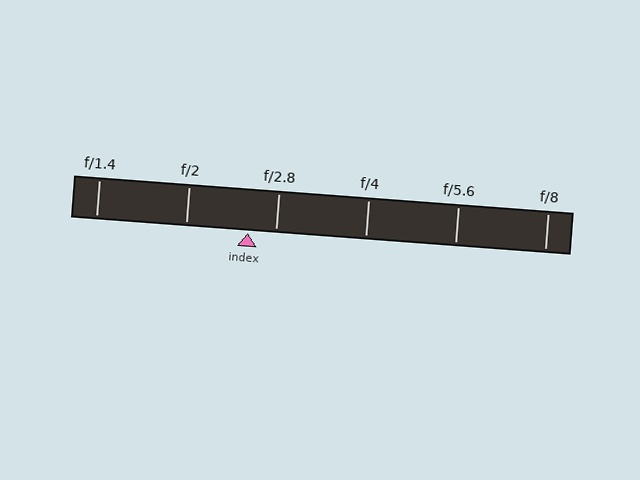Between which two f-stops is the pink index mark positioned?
The index mark is between f/2 and f/2.8.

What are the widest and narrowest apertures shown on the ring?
The widest aperture shown is f/1.4 and the narrowest is f/8.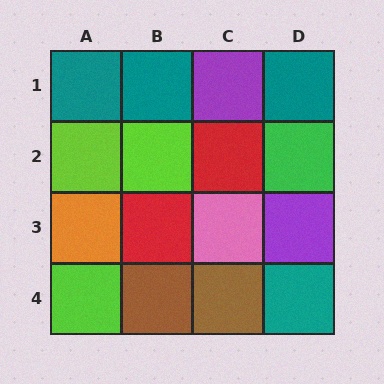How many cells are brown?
2 cells are brown.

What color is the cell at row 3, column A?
Orange.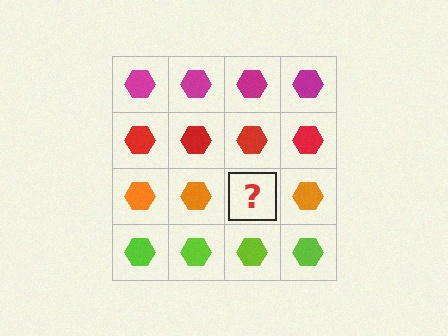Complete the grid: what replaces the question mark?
The question mark should be replaced with an orange hexagon.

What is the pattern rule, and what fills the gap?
The rule is that each row has a consistent color. The gap should be filled with an orange hexagon.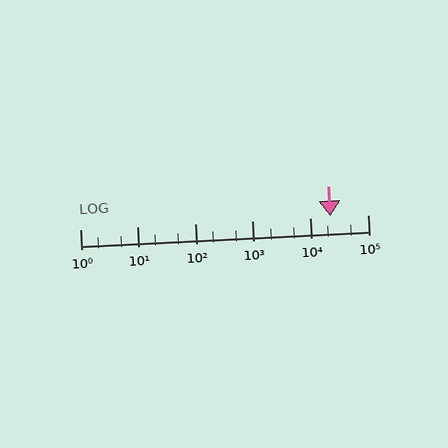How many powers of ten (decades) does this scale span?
The scale spans 5 decades, from 1 to 100000.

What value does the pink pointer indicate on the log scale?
The pointer indicates approximately 22000.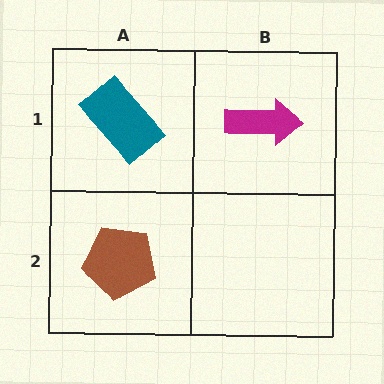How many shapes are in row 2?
1 shape.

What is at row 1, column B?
A magenta arrow.